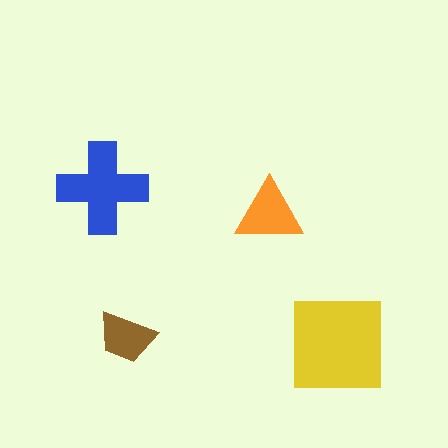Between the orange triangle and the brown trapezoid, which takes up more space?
The orange triangle.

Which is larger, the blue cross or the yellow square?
The yellow square.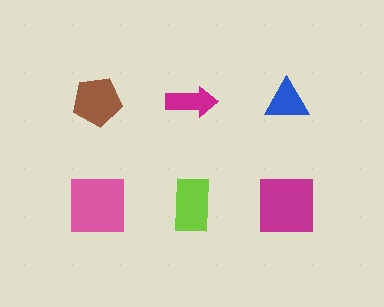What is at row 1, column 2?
A magenta arrow.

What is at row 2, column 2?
A lime rectangle.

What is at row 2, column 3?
A magenta square.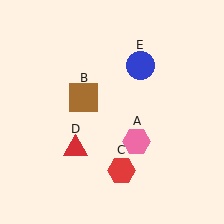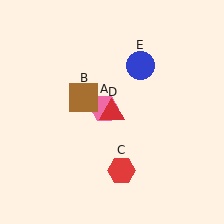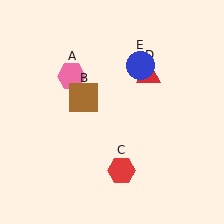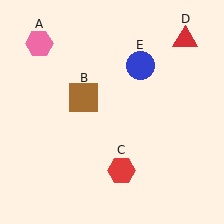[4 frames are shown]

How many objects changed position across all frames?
2 objects changed position: pink hexagon (object A), red triangle (object D).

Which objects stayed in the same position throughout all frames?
Brown square (object B) and red hexagon (object C) and blue circle (object E) remained stationary.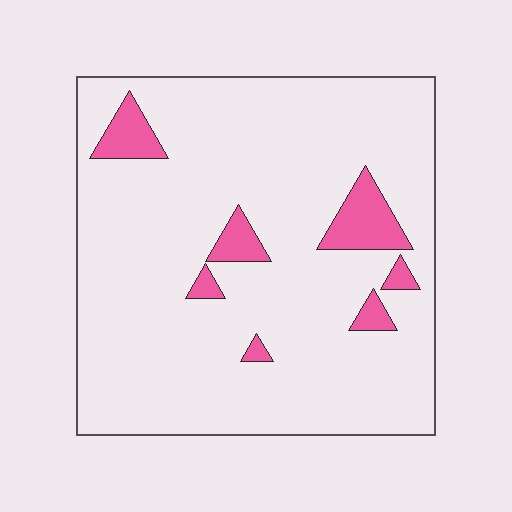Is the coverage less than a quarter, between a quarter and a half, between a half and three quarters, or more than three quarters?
Less than a quarter.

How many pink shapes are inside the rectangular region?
7.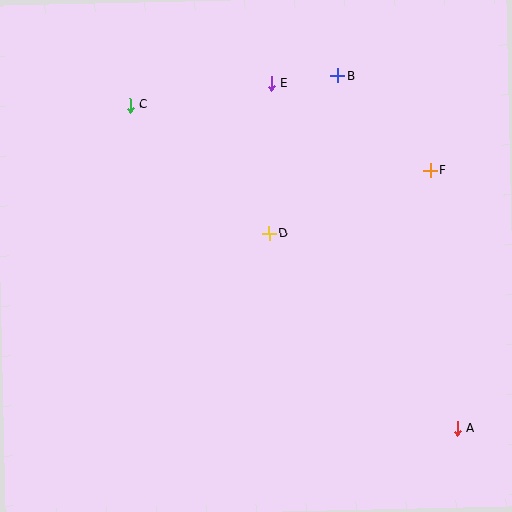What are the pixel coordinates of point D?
Point D is at (269, 234).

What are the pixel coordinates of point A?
Point A is at (457, 429).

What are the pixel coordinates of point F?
Point F is at (430, 170).